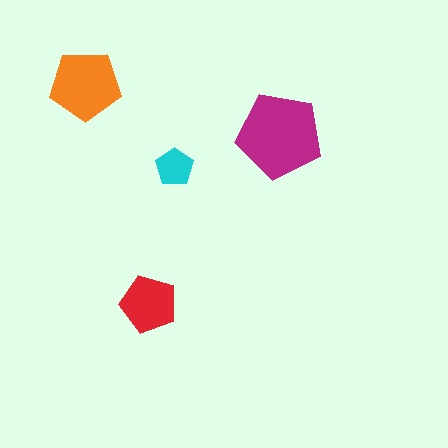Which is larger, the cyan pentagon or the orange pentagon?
The orange one.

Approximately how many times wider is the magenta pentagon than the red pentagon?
About 1.5 times wider.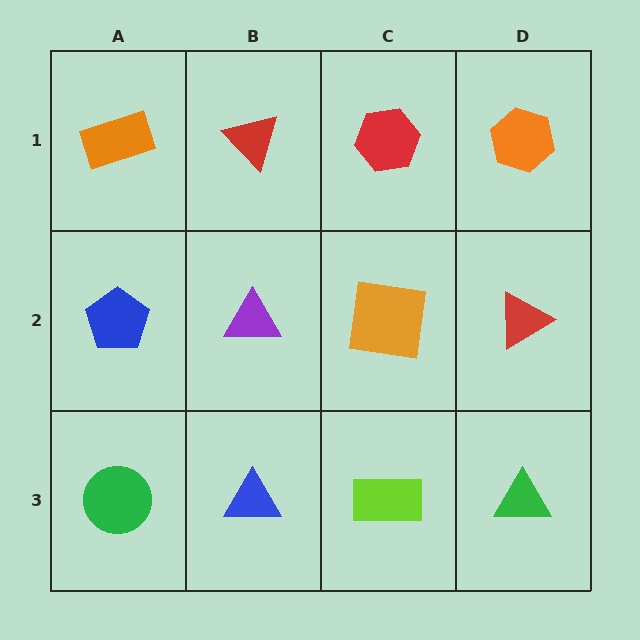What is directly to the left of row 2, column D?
An orange square.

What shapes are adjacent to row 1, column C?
An orange square (row 2, column C), a red triangle (row 1, column B), an orange hexagon (row 1, column D).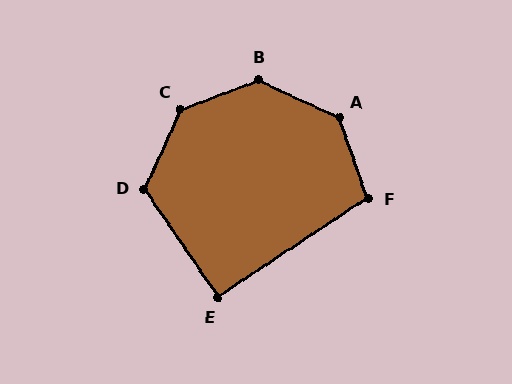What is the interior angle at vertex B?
Approximately 135 degrees (obtuse).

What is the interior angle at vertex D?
Approximately 121 degrees (obtuse).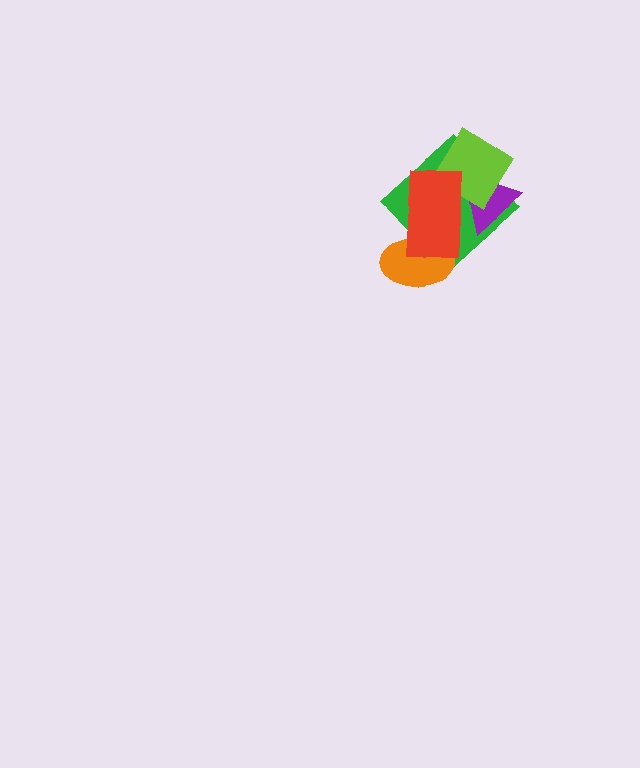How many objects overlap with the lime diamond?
3 objects overlap with the lime diamond.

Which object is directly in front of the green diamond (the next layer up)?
The purple triangle is directly in front of the green diamond.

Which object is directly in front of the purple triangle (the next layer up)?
The lime diamond is directly in front of the purple triangle.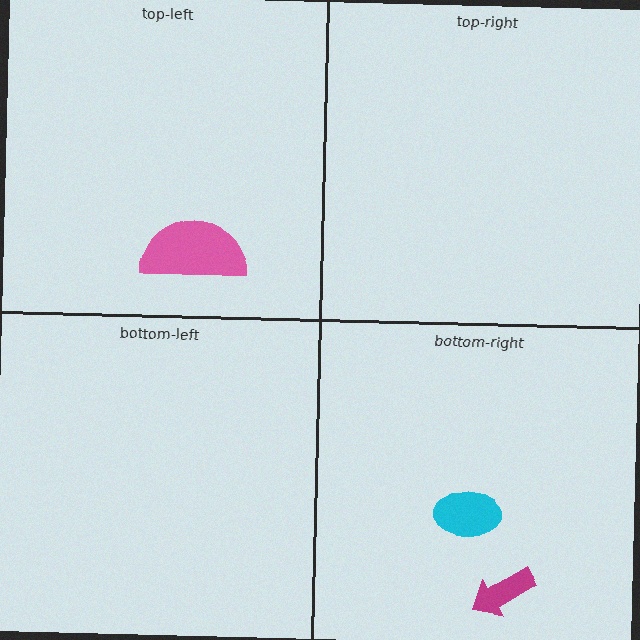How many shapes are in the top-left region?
1.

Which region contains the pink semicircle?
The top-left region.